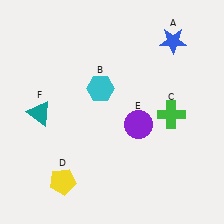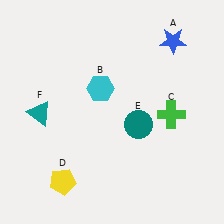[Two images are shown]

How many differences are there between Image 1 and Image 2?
There is 1 difference between the two images.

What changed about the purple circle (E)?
In Image 1, E is purple. In Image 2, it changed to teal.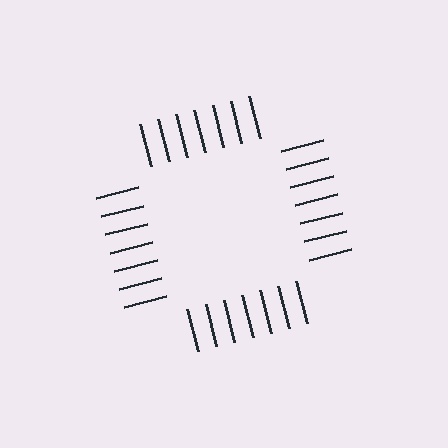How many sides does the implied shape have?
4 sides — the line-ends trace a square.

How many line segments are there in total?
28 — 7 along each of the 4 edges.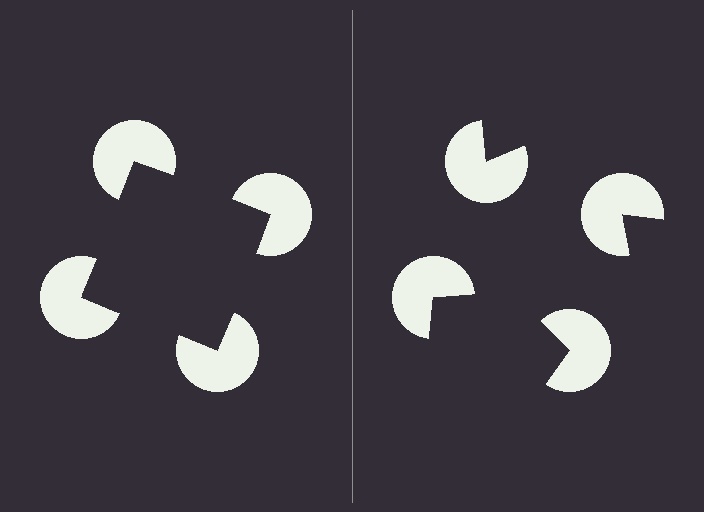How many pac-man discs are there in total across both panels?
8 — 4 on each side.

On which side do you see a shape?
An illusory square appears on the left side. On the right side the wedge cuts are rotated, so no coherent shape forms.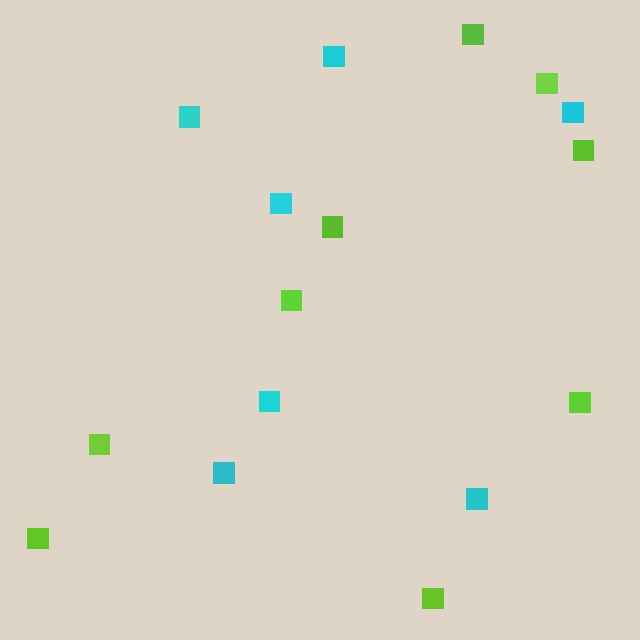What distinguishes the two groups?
There are 2 groups: one group of cyan squares (7) and one group of lime squares (9).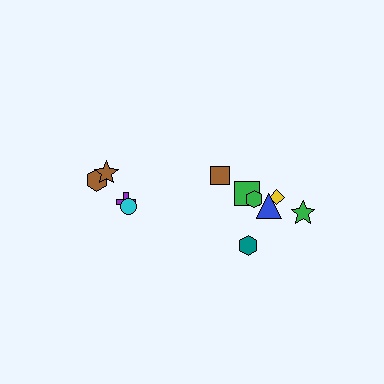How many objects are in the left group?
There are 4 objects.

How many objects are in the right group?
There are 7 objects.